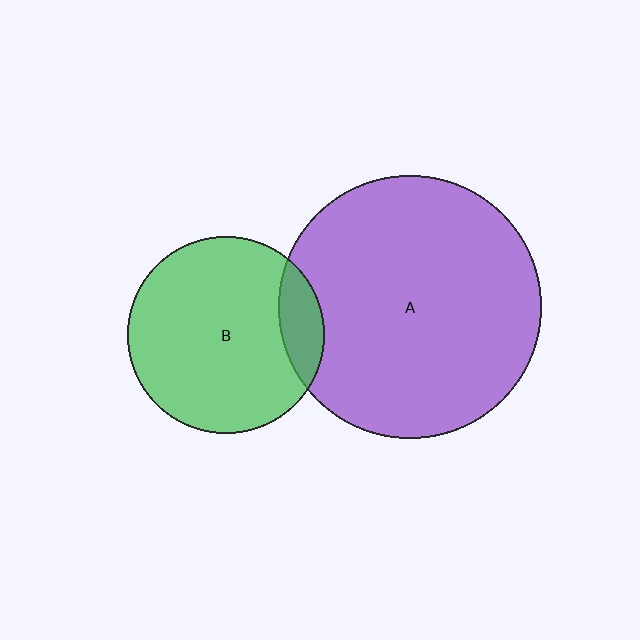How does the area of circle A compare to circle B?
Approximately 1.8 times.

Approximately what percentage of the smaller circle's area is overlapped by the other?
Approximately 15%.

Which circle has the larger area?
Circle A (purple).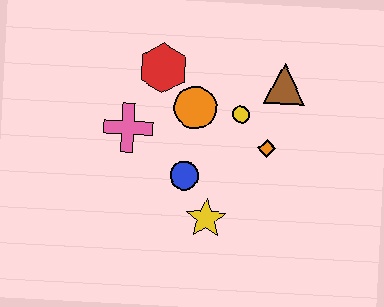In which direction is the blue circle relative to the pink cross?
The blue circle is to the right of the pink cross.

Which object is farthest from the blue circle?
The brown triangle is farthest from the blue circle.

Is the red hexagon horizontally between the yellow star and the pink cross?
Yes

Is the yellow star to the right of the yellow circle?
No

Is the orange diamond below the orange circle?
Yes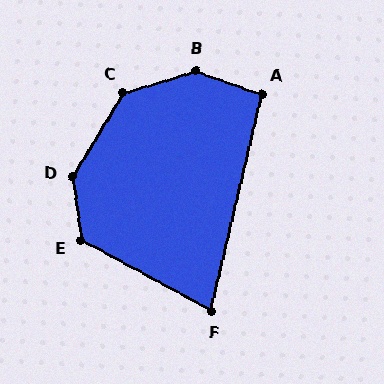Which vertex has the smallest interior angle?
F, at approximately 75 degrees.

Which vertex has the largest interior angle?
B, at approximately 144 degrees.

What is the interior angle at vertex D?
Approximately 141 degrees (obtuse).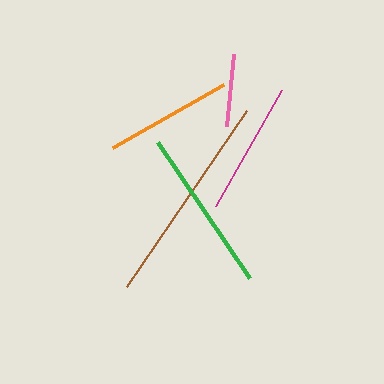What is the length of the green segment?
The green segment is approximately 164 pixels long.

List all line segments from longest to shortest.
From longest to shortest: brown, green, magenta, orange, pink.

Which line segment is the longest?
The brown line is the longest at approximately 213 pixels.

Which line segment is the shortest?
The pink line is the shortest at approximately 72 pixels.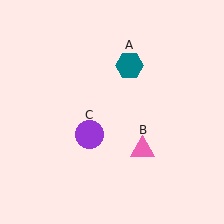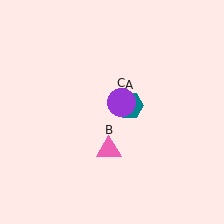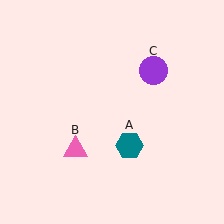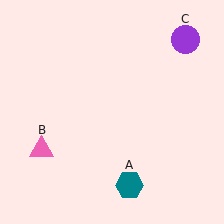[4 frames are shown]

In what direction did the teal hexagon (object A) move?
The teal hexagon (object A) moved down.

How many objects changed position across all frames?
3 objects changed position: teal hexagon (object A), pink triangle (object B), purple circle (object C).